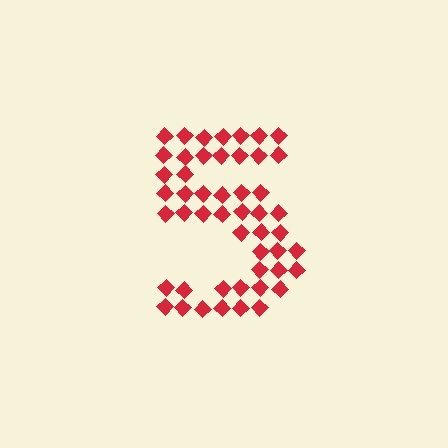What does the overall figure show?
The overall figure shows the digit 5.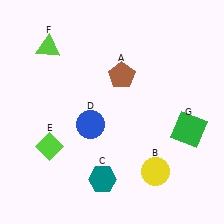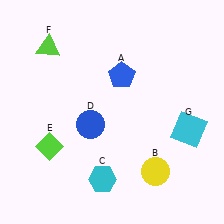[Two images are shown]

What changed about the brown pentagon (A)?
In Image 1, A is brown. In Image 2, it changed to blue.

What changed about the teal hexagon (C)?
In Image 1, C is teal. In Image 2, it changed to cyan.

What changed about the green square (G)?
In Image 1, G is green. In Image 2, it changed to cyan.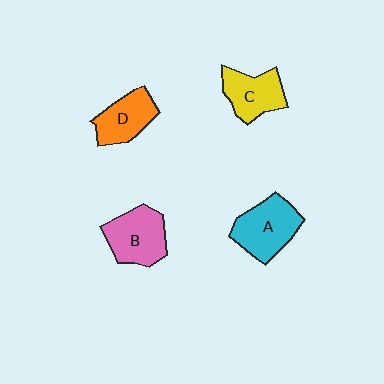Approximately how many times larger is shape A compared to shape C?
Approximately 1.3 times.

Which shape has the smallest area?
Shape D (orange).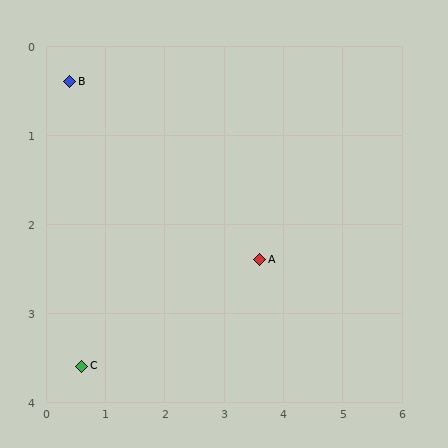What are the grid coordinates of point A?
Point A is at approximately (3.6, 2.4).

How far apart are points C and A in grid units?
Points C and A are about 3.2 grid units apart.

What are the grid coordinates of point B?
Point B is at approximately (0.4, 0.4).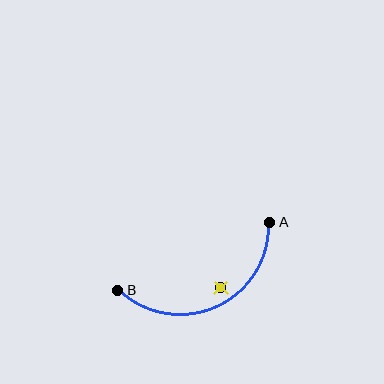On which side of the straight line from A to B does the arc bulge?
The arc bulges below the straight line connecting A and B.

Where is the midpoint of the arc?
The arc midpoint is the point on the curve farthest from the straight line joining A and B. It sits below that line.